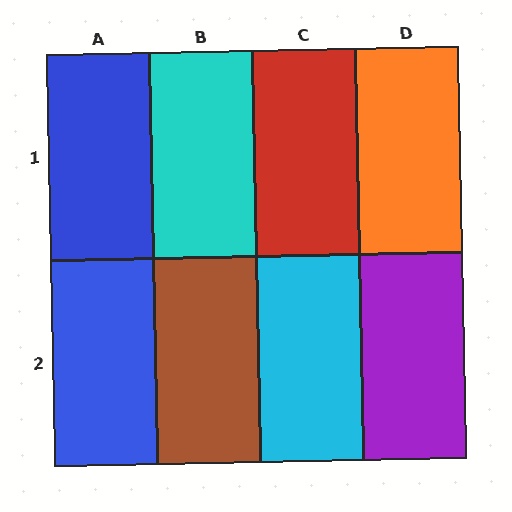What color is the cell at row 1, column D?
Orange.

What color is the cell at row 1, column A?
Blue.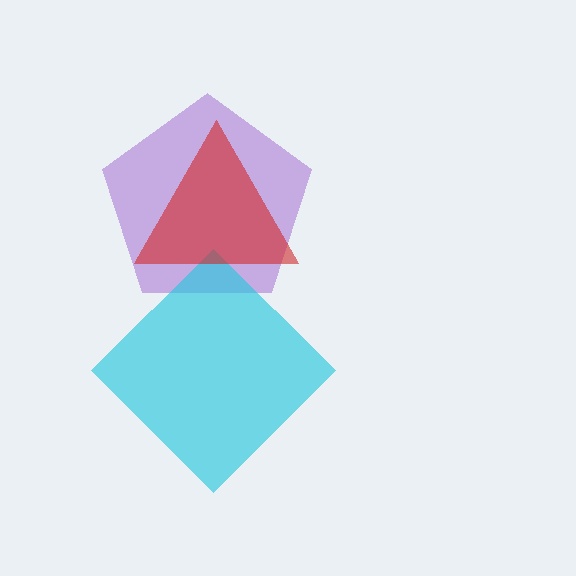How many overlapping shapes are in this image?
There are 3 overlapping shapes in the image.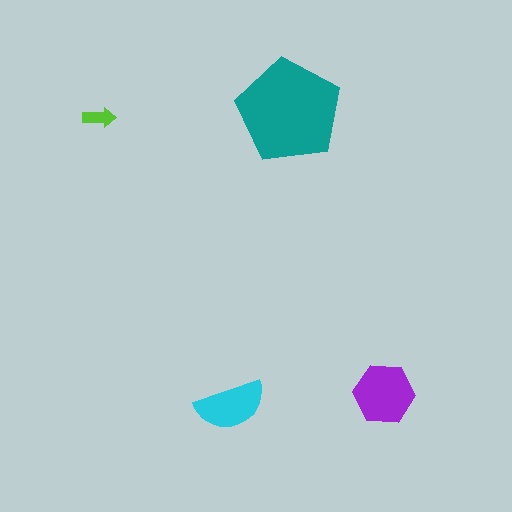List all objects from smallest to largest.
The lime arrow, the cyan semicircle, the purple hexagon, the teal pentagon.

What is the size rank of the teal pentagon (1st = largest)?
1st.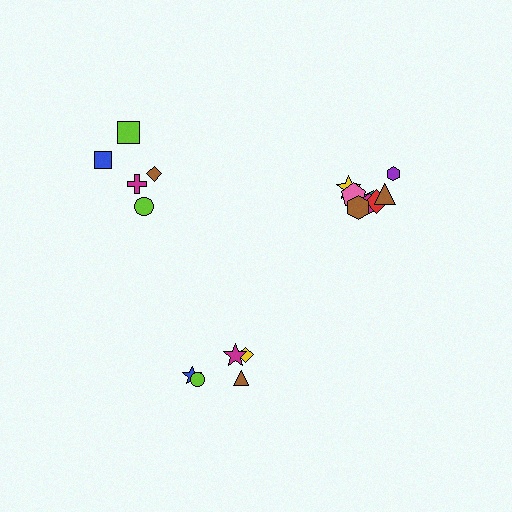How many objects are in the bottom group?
There are 5 objects.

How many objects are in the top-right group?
There are 8 objects.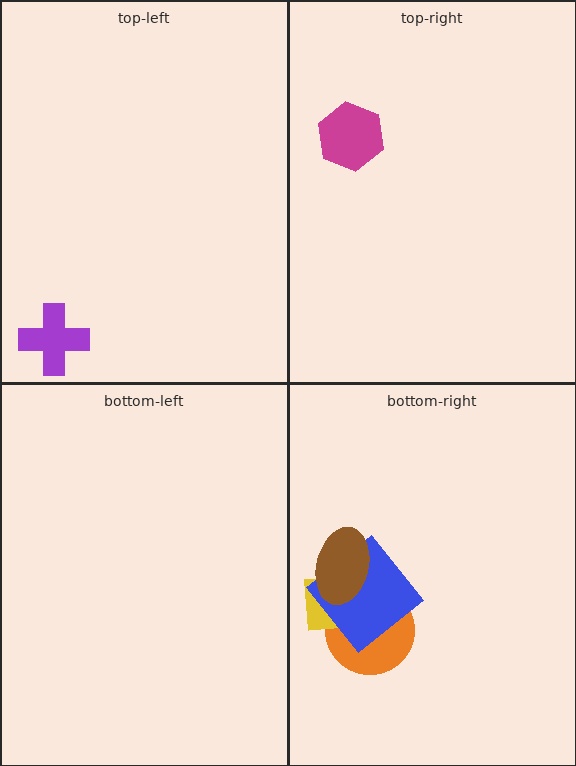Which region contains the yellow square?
The bottom-right region.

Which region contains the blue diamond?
The bottom-right region.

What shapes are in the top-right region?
The magenta hexagon.